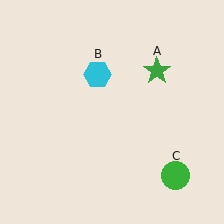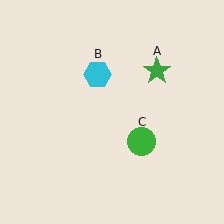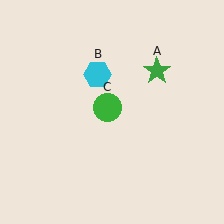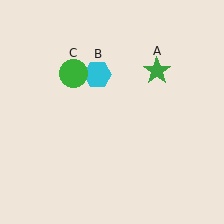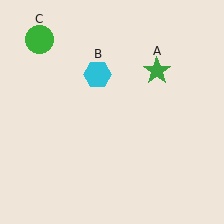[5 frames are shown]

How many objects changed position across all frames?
1 object changed position: green circle (object C).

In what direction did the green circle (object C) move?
The green circle (object C) moved up and to the left.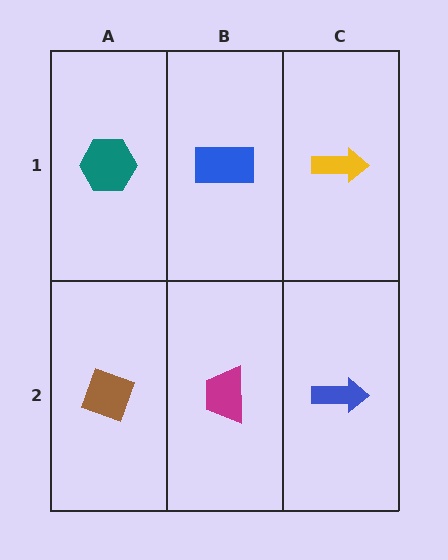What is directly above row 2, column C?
A yellow arrow.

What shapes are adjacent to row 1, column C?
A blue arrow (row 2, column C), a blue rectangle (row 1, column B).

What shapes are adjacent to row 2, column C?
A yellow arrow (row 1, column C), a magenta trapezoid (row 2, column B).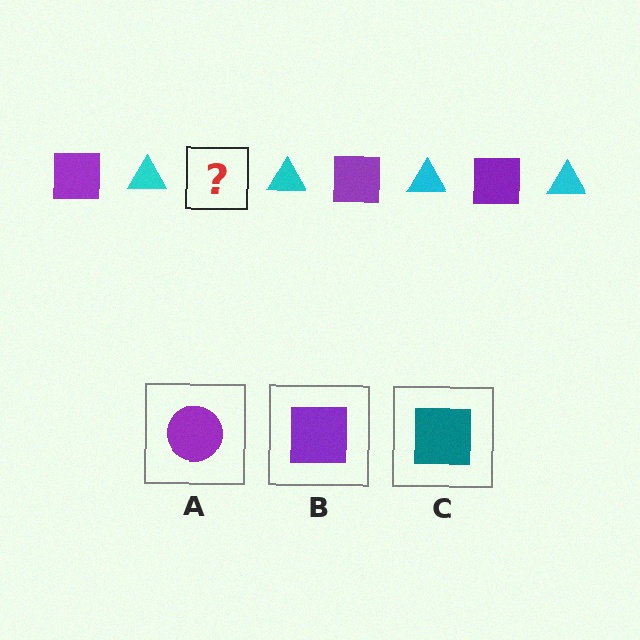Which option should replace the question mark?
Option B.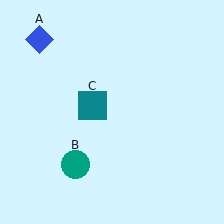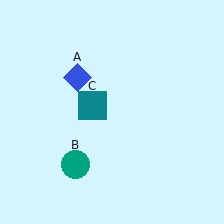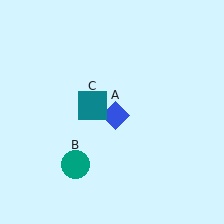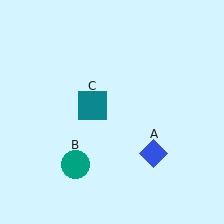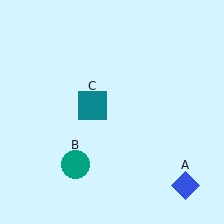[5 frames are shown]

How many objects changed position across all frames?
1 object changed position: blue diamond (object A).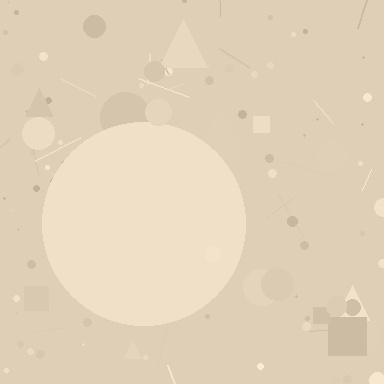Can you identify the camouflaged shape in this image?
The camouflaged shape is a circle.